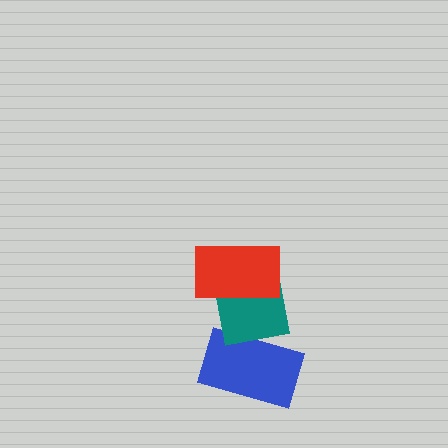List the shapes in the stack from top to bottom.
From top to bottom: the red rectangle, the teal square, the blue rectangle.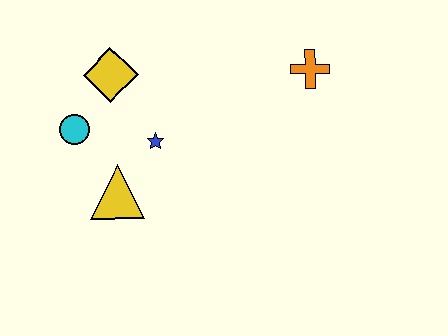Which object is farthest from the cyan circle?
The orange cross is farthest from the cyan circle.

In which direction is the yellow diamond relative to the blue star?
The yellow diamond is above the blue star.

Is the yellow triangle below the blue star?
Yes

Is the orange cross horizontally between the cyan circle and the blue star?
No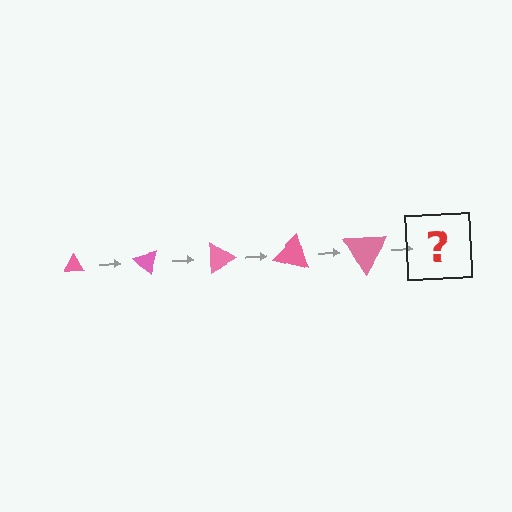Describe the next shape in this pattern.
It should be a triangle, larger than the previous one and rotated 225 degrees from the start.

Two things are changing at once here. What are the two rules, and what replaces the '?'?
The two rules are that the triangle grows larger each step and it rotates 45 degrees each step. The '?' should be a triangle, larger than the previous one and rotated 225 degrees from the start.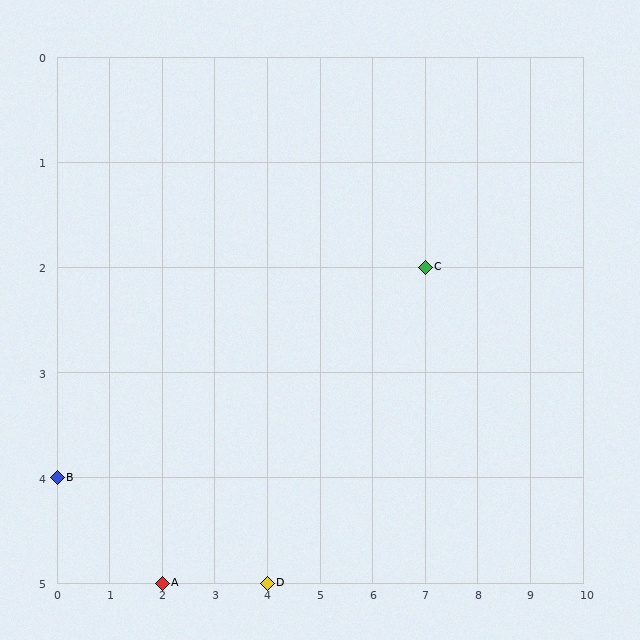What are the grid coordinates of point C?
Point C is at grid coordinates (7, 2).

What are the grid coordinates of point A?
Point A is at grid coordinates (2, 5).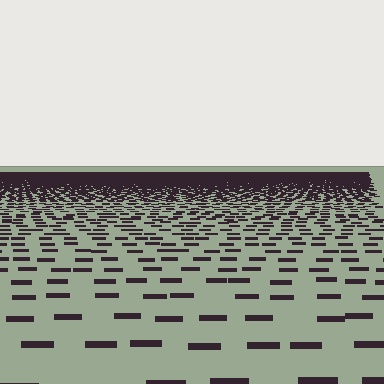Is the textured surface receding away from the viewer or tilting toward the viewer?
The surface is receding away from the viewer. Texture elements get smaller and denser toward the top.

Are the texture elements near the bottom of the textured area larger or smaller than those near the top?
Larger. Near the bottom, elements are closer to the viewer and appear at a bigger on-screen size.